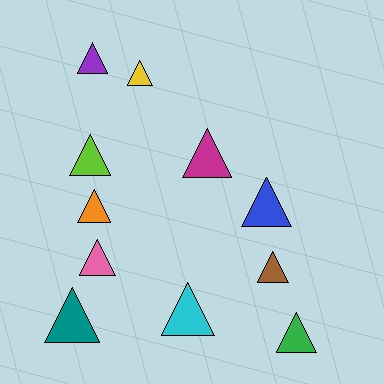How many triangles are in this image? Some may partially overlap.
There are 11 triangles.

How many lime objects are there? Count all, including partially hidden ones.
There is 1 lime object.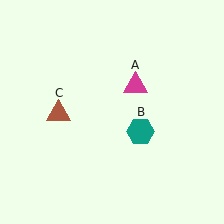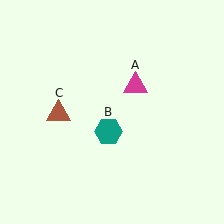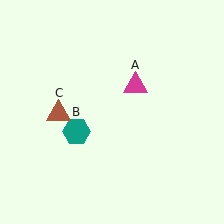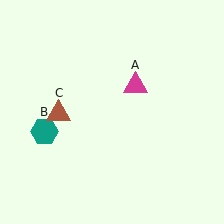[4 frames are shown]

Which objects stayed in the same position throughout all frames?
Magenta triangle (object A) and brown triangle (object C) remained stationary.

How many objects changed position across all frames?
1 object changed position: teal hexagon (object B).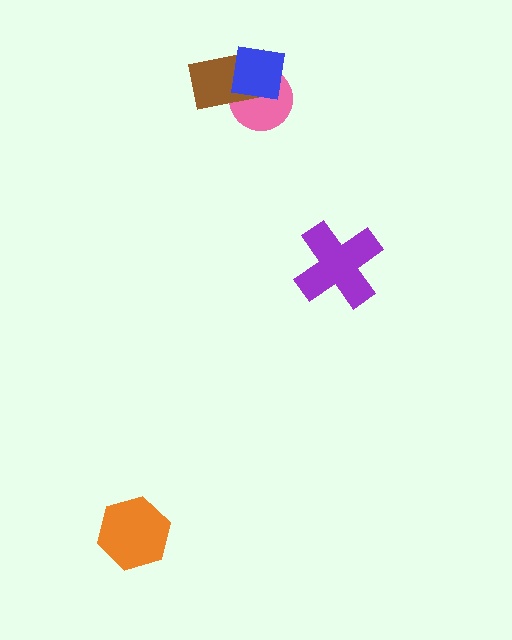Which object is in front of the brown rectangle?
The blue square is in front of the brown rectangle.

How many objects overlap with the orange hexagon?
0 objects overlap with the orange hexagon.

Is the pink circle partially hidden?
Yes, it is partially covered by another shape.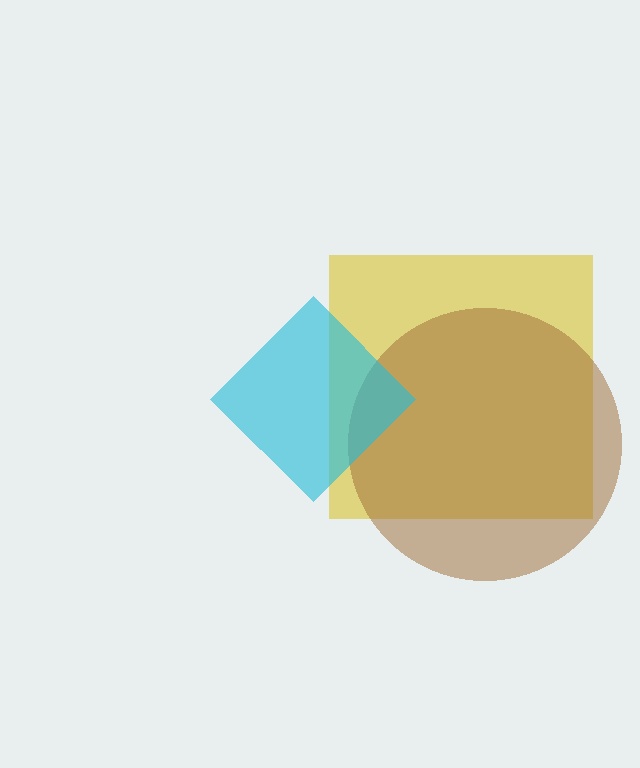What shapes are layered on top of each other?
The layered shapes are: a yellow square, a brown circle, a cyan diamond.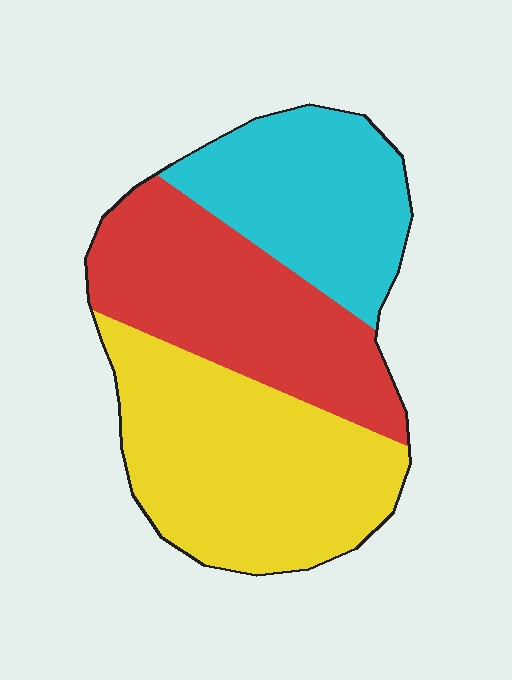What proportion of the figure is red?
Red takes up about one third (1/3) of the figure.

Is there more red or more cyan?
Red.